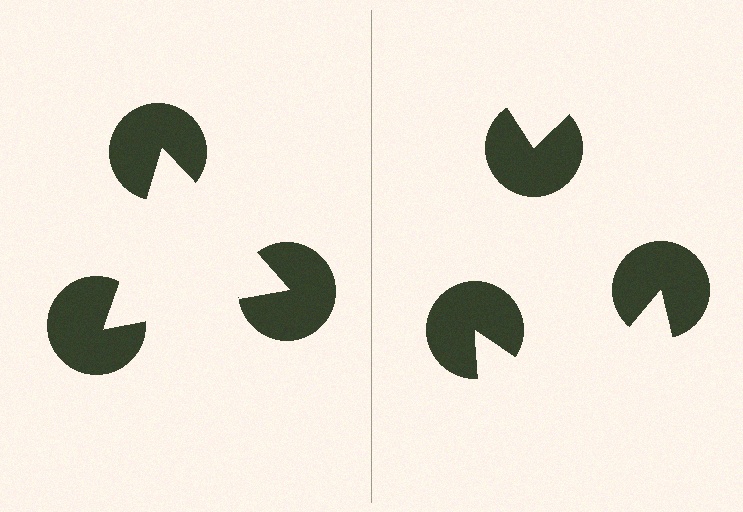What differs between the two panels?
The pac-man discs are positioned identically on both sides; only the wedge orientations differ. On the left they align to a triangle; on the right they are misaligned.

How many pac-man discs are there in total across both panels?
6 — 3 on each side.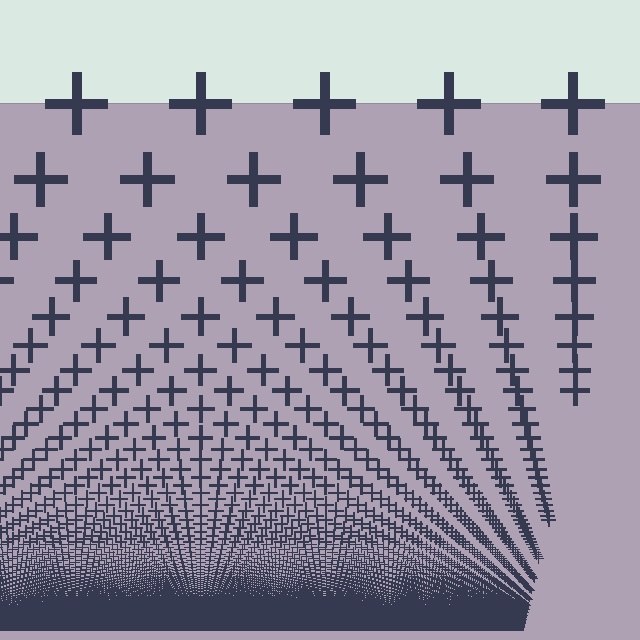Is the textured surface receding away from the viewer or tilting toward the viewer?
The surface appears to tilt toward the viewer. Texture elements get larger and sparser toward the top.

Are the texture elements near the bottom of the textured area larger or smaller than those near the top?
Smaller. The gradient is inverted — elements near the bottom are smaller and denser.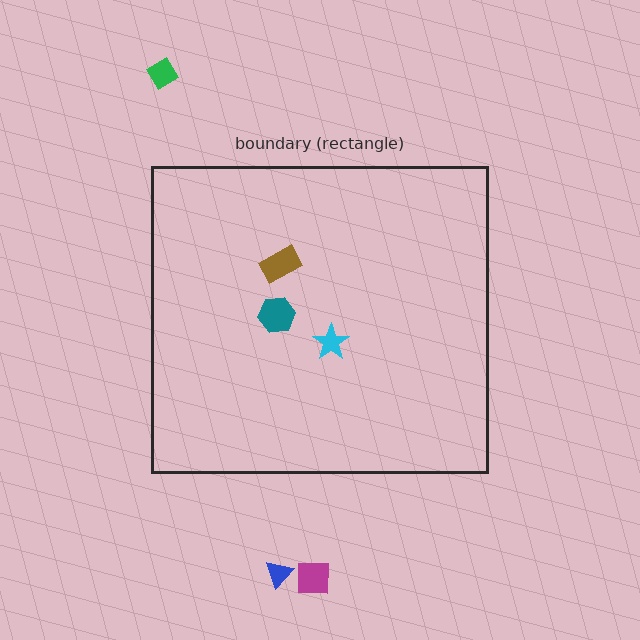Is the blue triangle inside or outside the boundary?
Outside.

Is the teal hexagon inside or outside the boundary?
Inside.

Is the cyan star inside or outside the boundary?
Inside.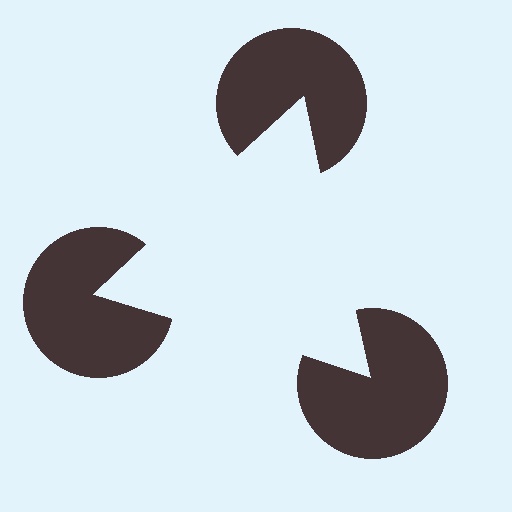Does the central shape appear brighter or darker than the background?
It typically appears slightly brighter than the background, even though no actual brightness change is drawn.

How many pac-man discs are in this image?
There are 3 — one at each vertex of the illusory triangle.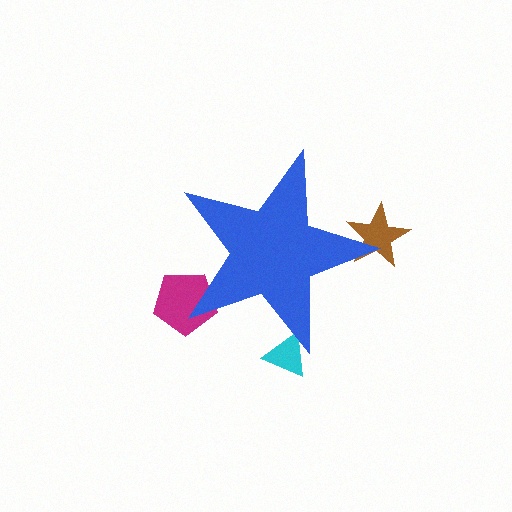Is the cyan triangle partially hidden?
Yes, the cyan triangle is partially hidden behind the blue star.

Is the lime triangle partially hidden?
Yes, the lime triangle is partially hidden behind the blue star.